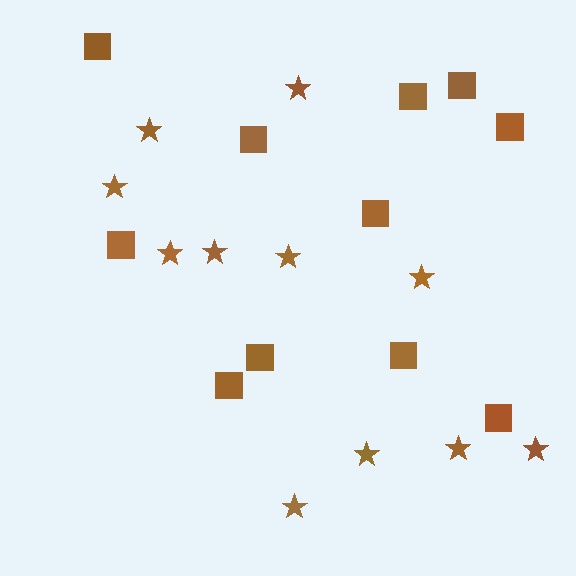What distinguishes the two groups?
There are 2 groups: one group of stars (11) and one group of squares (11).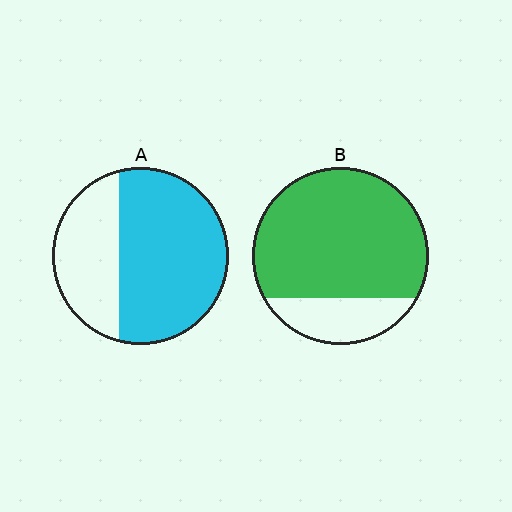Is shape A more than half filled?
Yes.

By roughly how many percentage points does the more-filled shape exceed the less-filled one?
By roughly 15 percentage points (B over A).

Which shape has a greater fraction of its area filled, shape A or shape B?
Shape B.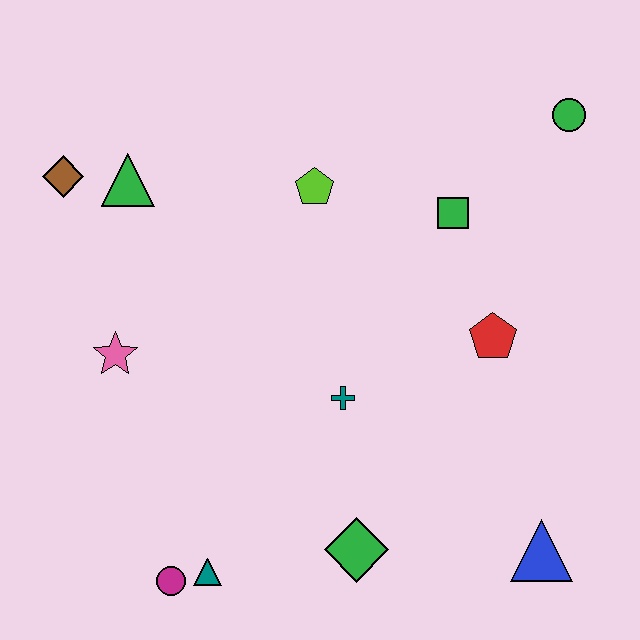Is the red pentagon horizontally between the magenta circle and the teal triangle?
No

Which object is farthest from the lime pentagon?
The blue triangle is farthest from the lime pentagon.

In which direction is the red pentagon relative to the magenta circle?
The red pentagon is to the right of the magenta circle.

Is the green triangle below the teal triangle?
No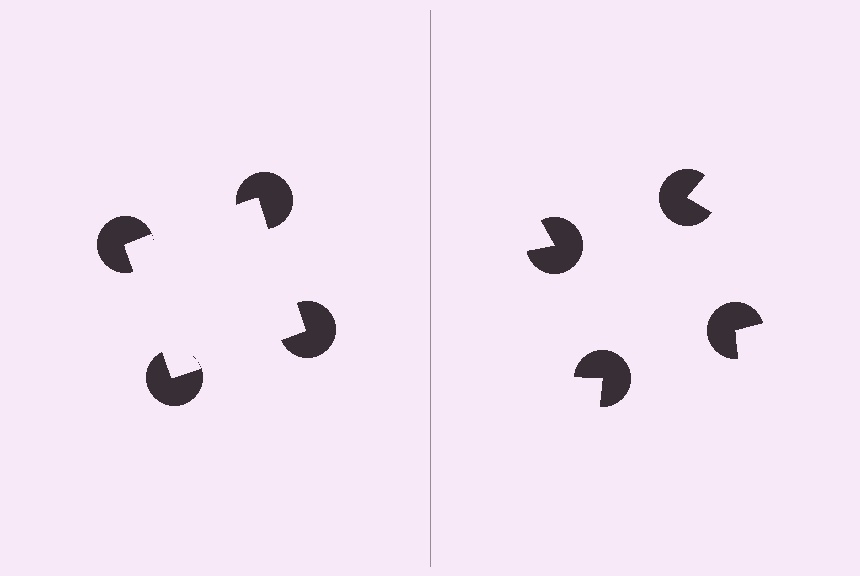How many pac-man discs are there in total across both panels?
8 — 4 on each side.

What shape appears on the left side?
An illusory square.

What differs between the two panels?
The pac-man discs are positioned identically on both sides; only the wedge orientations differ. On the left they align to a square; on the right they are misaligned.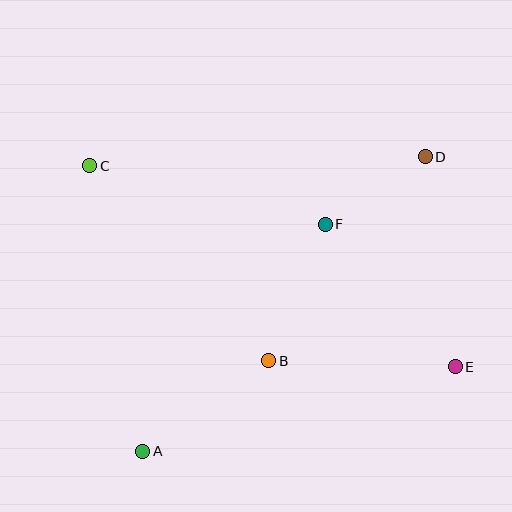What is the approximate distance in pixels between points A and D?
The distance between A and D is approximately 408 pixels.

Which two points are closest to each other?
Points D and F are closest to each other.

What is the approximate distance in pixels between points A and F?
The distance between A and F is approximately 291 pixels.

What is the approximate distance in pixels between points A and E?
The distance between A and E is approximately 324 pixels.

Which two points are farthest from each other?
Points C and E are farthest from each other.